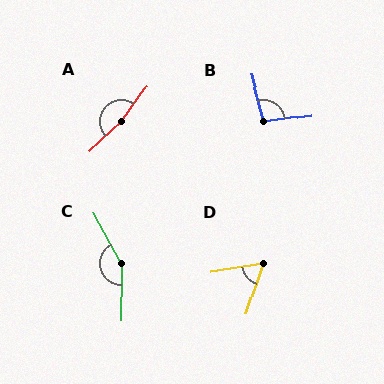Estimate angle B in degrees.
Approximately 97 degrees.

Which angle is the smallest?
D, at approximately 63 degrees.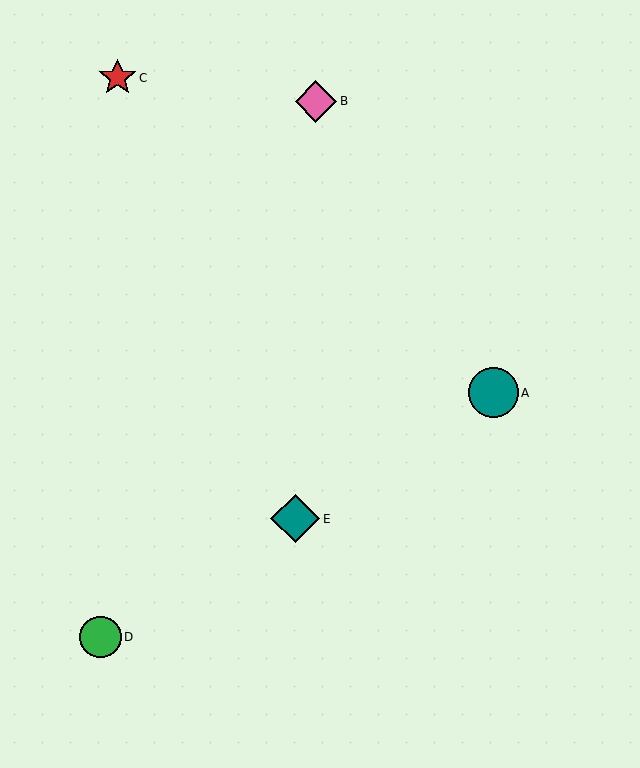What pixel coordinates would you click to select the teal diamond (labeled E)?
Click at (295, 519) to select the teal diamond E.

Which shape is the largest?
The teal circle (labeled A) is the largest.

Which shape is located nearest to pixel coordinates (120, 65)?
The red star (labeled C) at (118, 78) is nearest to that location.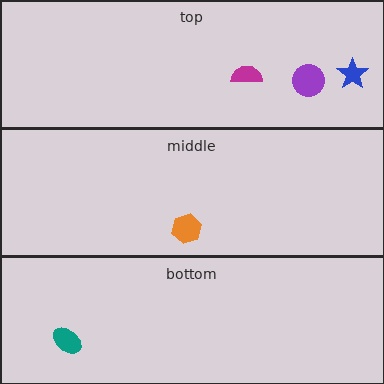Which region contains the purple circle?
The top region.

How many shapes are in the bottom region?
1.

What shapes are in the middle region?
The orange hexagon.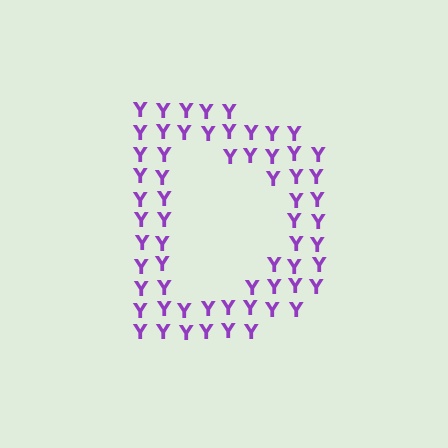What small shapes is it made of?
It is made of small letter Y's.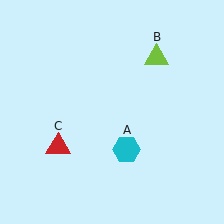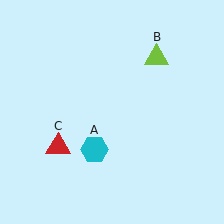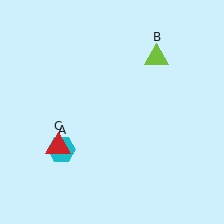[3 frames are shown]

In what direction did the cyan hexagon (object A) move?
The cyan hexagon (object A) moved left.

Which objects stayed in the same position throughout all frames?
Lime triangle (object B) and red triangle (object C) remained stationary.